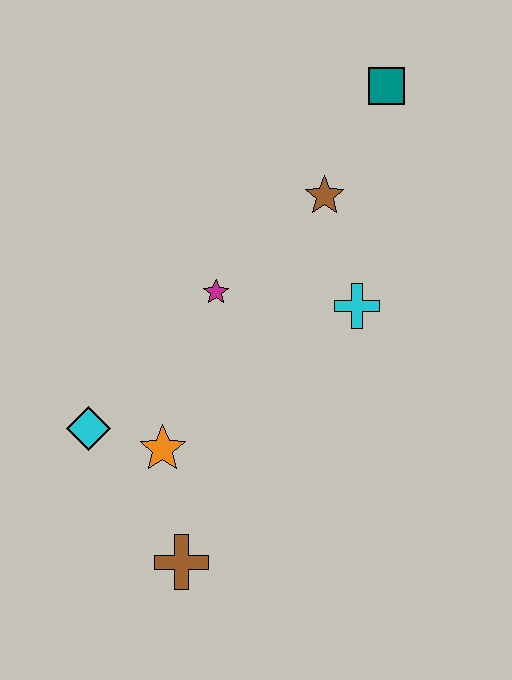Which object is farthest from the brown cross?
The teal square is farthest from the brown cross.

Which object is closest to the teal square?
The brown star is closest to the teal square.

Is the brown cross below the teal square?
Yes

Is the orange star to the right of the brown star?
No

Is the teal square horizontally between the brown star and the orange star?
No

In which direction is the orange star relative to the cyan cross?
The orange star is to the left of the cyan cross.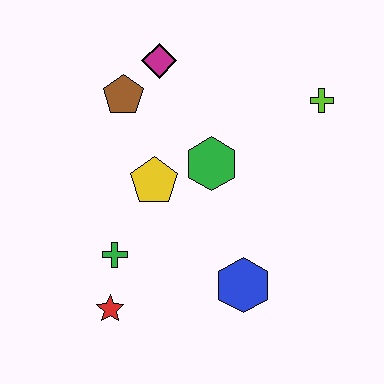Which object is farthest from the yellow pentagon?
The lime cross is farthest from the yellow pentagon.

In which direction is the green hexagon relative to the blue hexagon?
The green hexagon is above the blue hexagon.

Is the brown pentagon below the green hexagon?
No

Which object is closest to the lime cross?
The green hexagon is closest to the lime cross.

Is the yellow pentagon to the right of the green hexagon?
No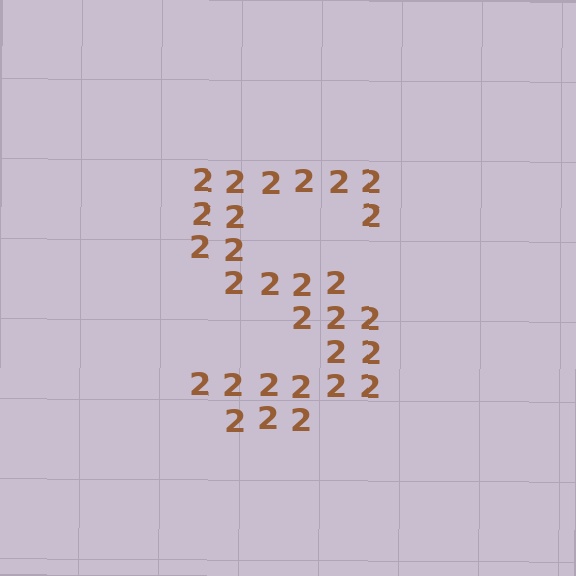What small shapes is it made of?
It is made of small digit 2's.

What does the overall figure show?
The overall figure shows the letter S.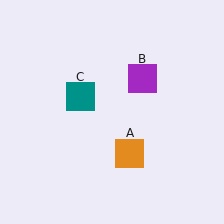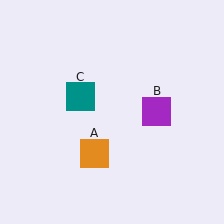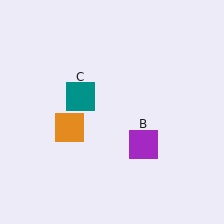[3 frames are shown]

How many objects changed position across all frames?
2 objects changed position: orange square (object A), purple square (object B).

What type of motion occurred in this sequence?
The orange square (object A), purple square (object B) rotated clockwise around the center of the scene.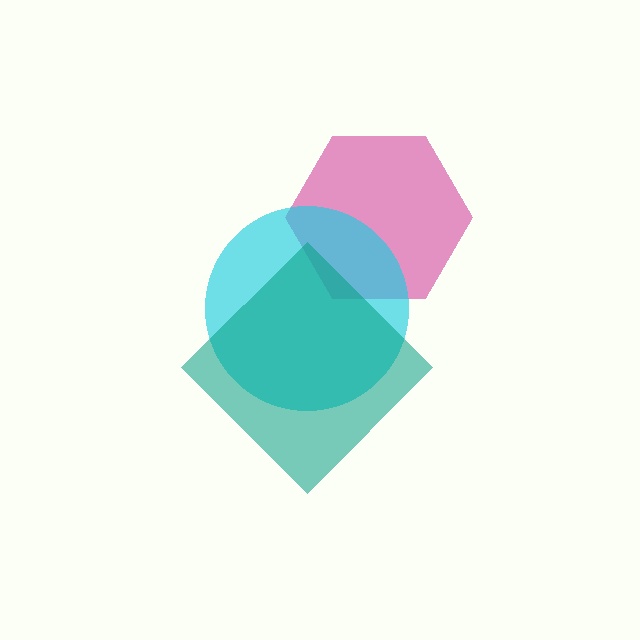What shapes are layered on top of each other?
The layered shapes are: a magenta hexagon, a cyan circle, a teal diamond.